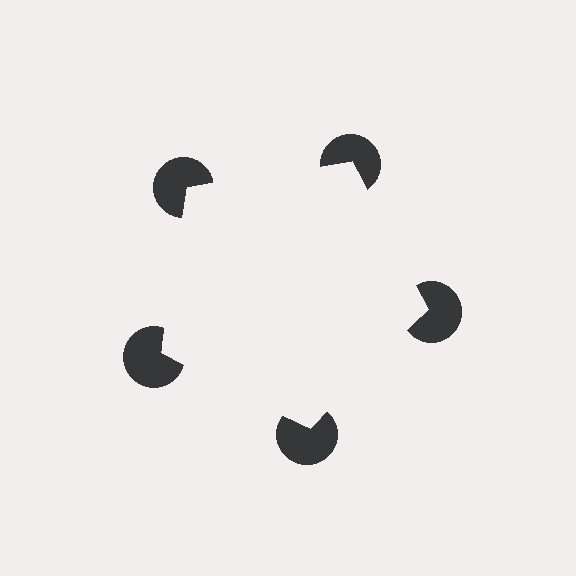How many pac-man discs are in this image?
There are 5 — one at each vertex of the illusory pentagon.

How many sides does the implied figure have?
5 sides.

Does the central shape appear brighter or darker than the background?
It typically appears slightly brighter than the background, even though no actual brightness change is drawn.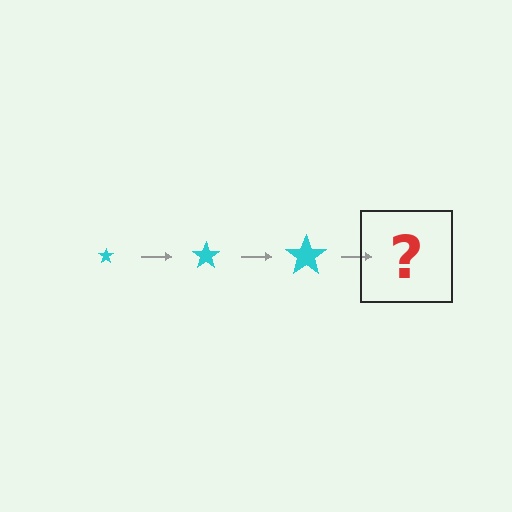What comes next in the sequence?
The next element should be a cyan star, larger than the previous one.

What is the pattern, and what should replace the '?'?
The pattern is that the star gets progressively larger each step. The '?' should be a cyan star, larger than the previous one.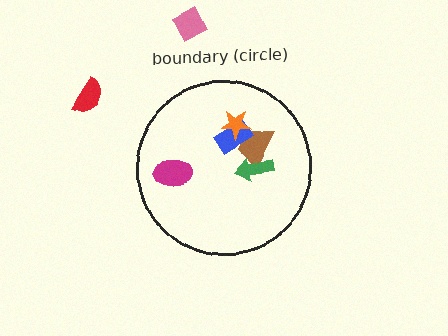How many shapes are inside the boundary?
5 inside, 2 outside.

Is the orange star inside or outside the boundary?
Inside.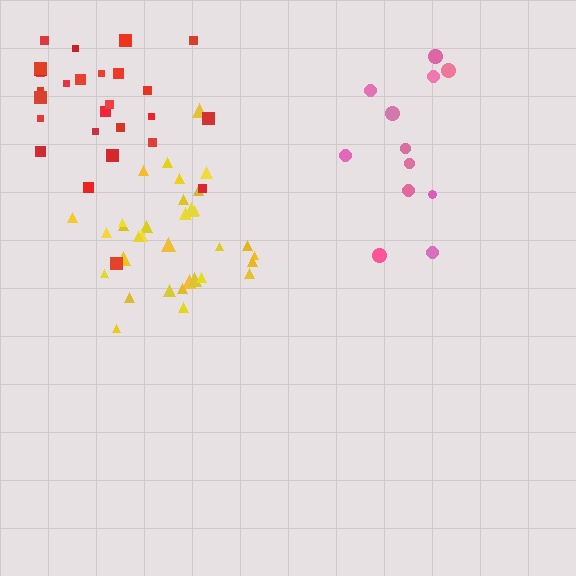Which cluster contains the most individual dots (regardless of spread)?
Yellow (35).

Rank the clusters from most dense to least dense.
yellow, red, pink.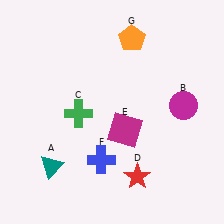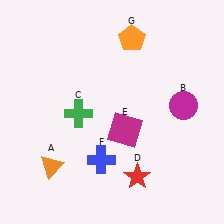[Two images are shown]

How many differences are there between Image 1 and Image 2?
There is 1 difference between the two images.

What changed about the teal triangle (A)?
In Image 1, A is teal. In Image 2, it changed to orange.